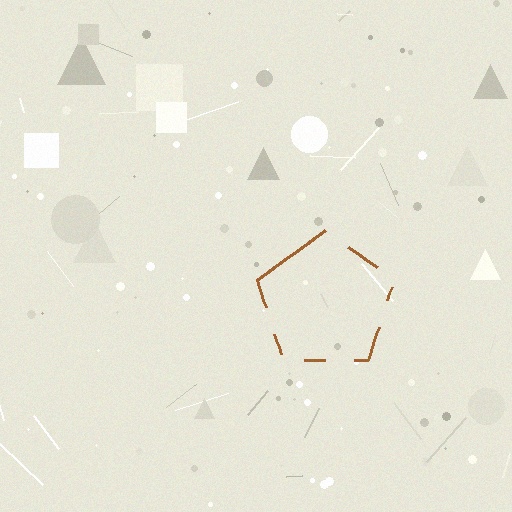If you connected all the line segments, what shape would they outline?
They would outline a pentagon.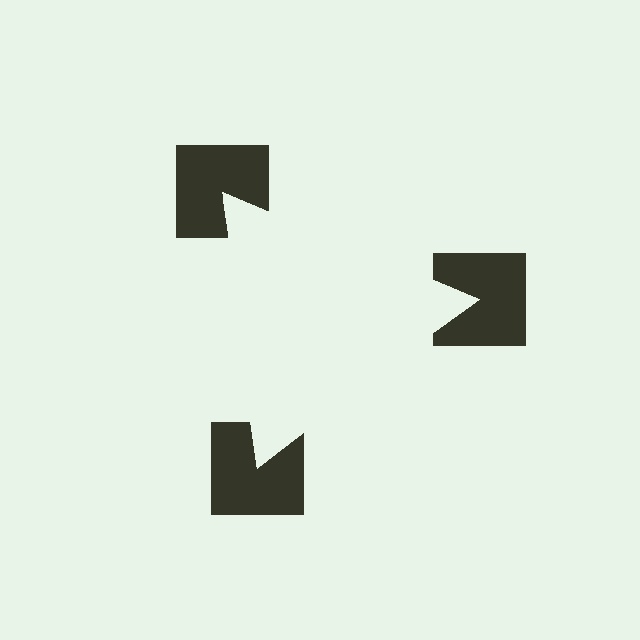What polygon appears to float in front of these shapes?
An illusory triangle — its edges are inferred from the aligned wedge cuts in the notched squares, not physically drawn.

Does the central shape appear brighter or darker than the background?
It typically appears slightly brighter than the background, even though no actual brightness change is drawn.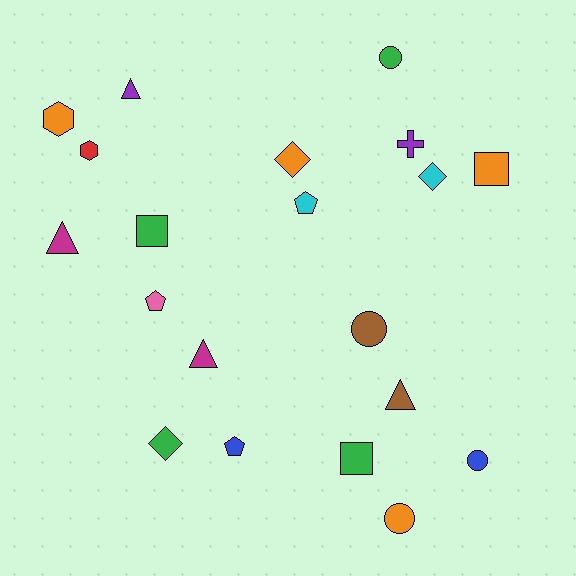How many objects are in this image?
There are 20 objects.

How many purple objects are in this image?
There are 2 purple objects.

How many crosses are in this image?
There is 1 cross.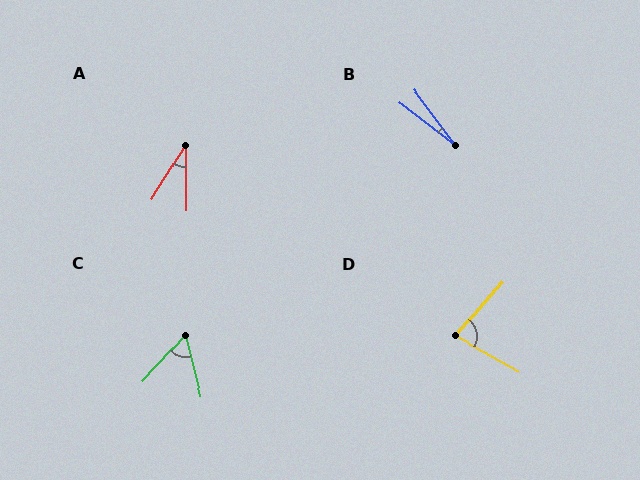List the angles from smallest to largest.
B (16°), A (32°), C (56°), D (79°).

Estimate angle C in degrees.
Approximately 56 degrees.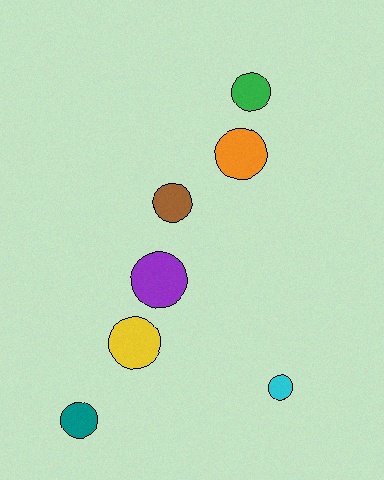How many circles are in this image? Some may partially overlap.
There are 7 circles.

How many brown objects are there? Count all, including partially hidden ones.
There is 1 brown object.